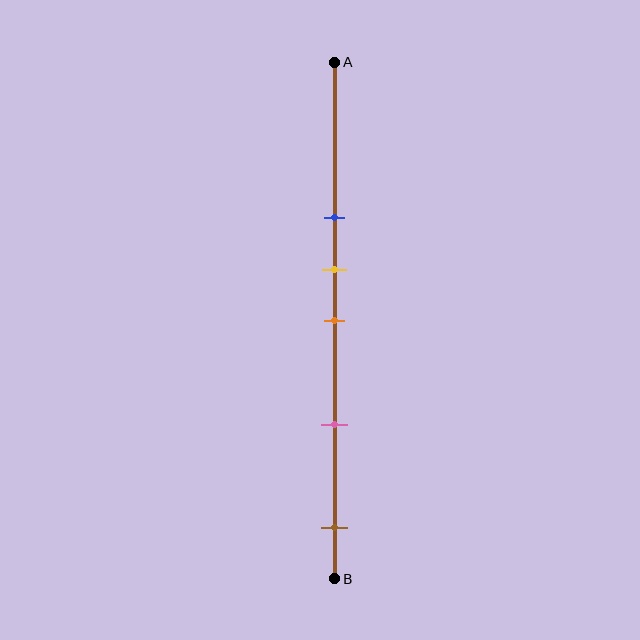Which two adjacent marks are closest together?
The yellow and orange marks are the closest adjacent pair.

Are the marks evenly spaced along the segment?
No, the marks are not evenly spaced.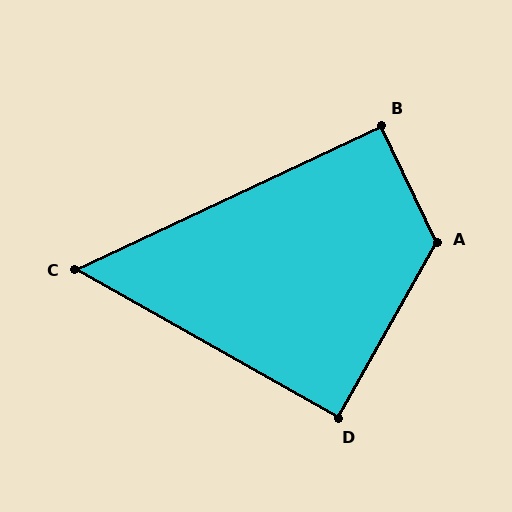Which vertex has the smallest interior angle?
C, at approximately 55 degrees.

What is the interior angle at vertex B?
Approximately 90 degrees (approximately right).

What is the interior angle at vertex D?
Approximately 90 degrees (approximately right).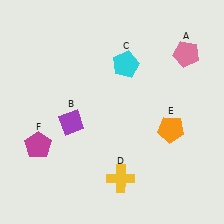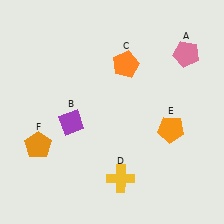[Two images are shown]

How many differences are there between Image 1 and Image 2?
There are 2 differences between the two images.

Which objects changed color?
C changed from cyan to orange. F changed from magenta to orange.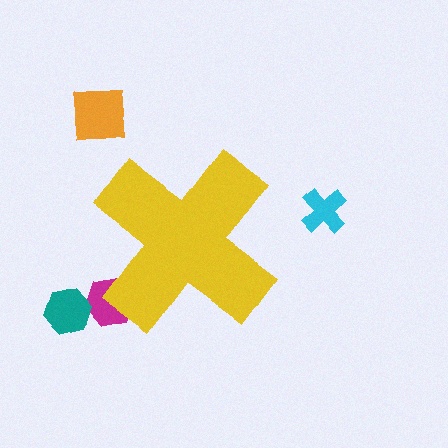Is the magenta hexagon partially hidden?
Yes, the magenta hexagon is partially hidden behind the yellow cross.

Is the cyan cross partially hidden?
No, the cyan cross is fully visible.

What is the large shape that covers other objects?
A yellow cross.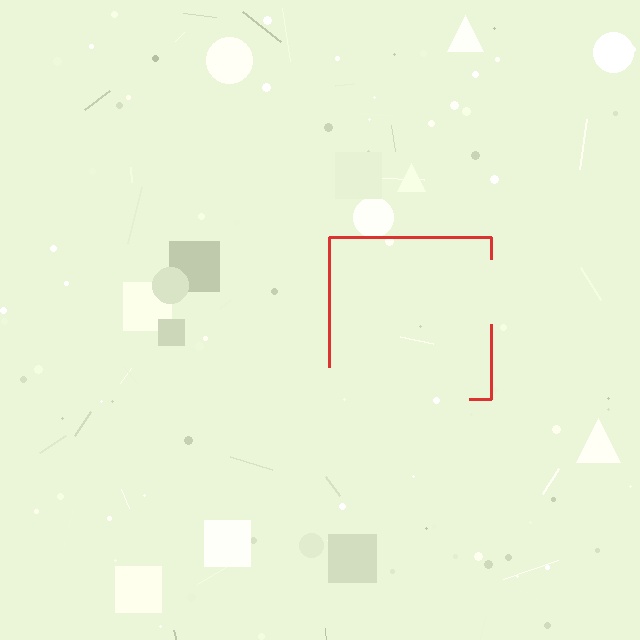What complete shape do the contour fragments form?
The contour fragments form a square.